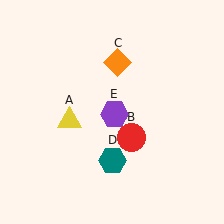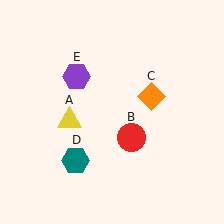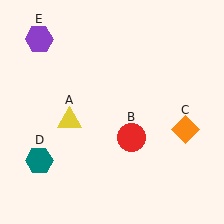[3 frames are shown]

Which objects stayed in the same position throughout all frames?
Yellow triangle (object A) and red circle (object B) remained stationary.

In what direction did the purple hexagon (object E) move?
The purple hexagon (object E) moved up and to the left.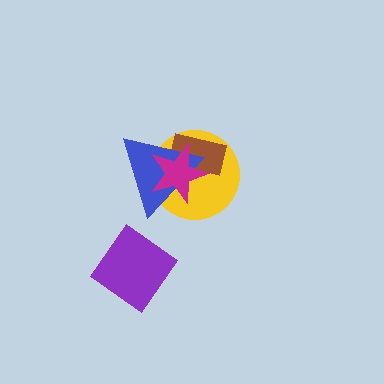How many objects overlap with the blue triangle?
3 objects overlap with the blue triangle.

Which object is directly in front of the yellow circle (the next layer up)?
The brown rectangle is directly in front of the yellow circle.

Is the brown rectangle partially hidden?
Yes, it is partially covered by another shape.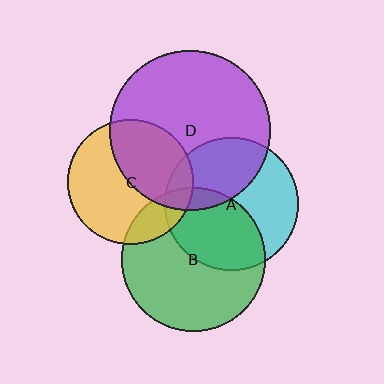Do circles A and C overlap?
Yes.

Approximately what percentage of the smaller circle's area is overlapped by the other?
Approximately 10%.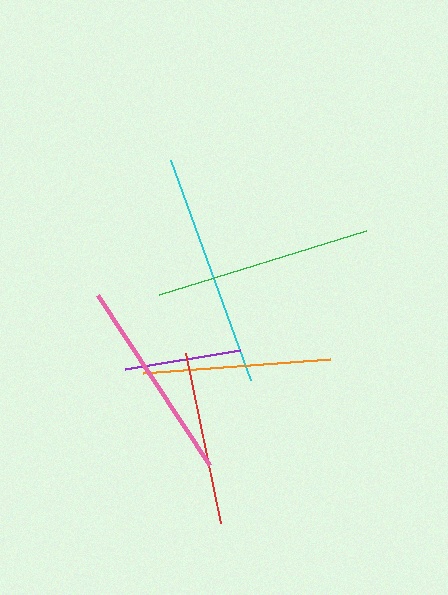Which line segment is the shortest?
The purple line is the shortest at approximately 117 pixels.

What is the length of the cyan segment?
The cyan segment is approximately 235 pixels long.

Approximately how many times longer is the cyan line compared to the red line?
The cyan line is approximately 1.3 times the length of the red line.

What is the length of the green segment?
The green segment is approximately 217 pixels long.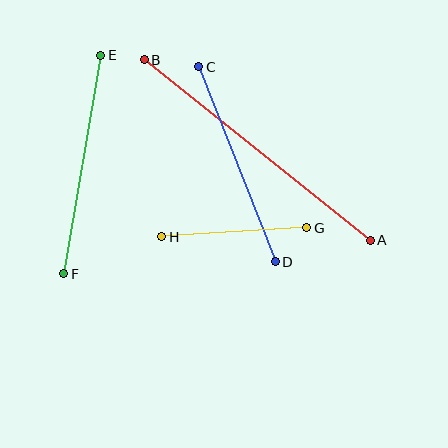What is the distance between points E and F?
The distance is approximately 221 pixels.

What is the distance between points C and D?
The distance is approximately 209 pixels.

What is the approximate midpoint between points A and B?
The midpoint is at approximately (257, 150) pixels.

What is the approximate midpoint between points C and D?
The midpoint is at approximately (237, 164) pixels.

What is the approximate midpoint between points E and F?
The midpoint is at approximately (82, 164) pixels.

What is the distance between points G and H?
The distance is approximately 145 pixels.